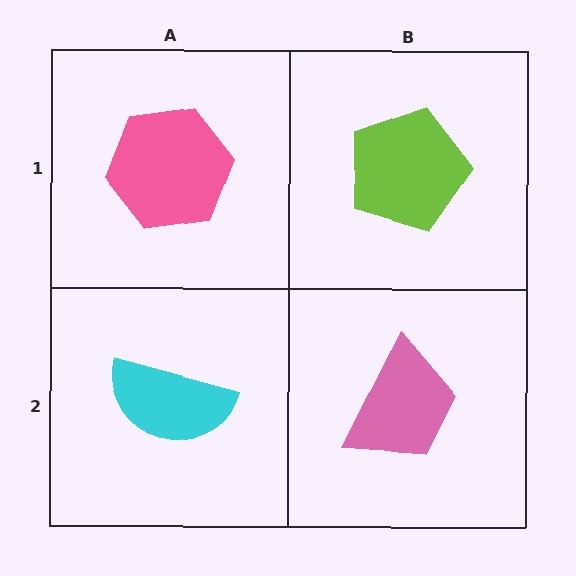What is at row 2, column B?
A pink trapezoid.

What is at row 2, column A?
A cyan semicircle.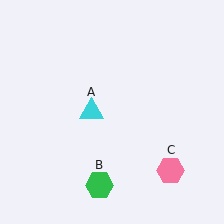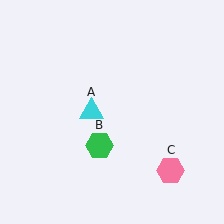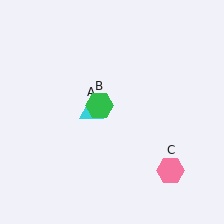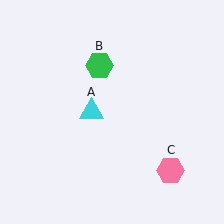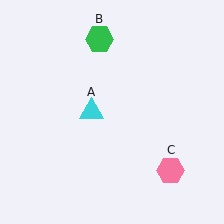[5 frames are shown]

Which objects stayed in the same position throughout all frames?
Cyan triangle (object A) and pink hexagon (object C) remained stationary.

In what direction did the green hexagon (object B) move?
The green hexagon (object B) moved up.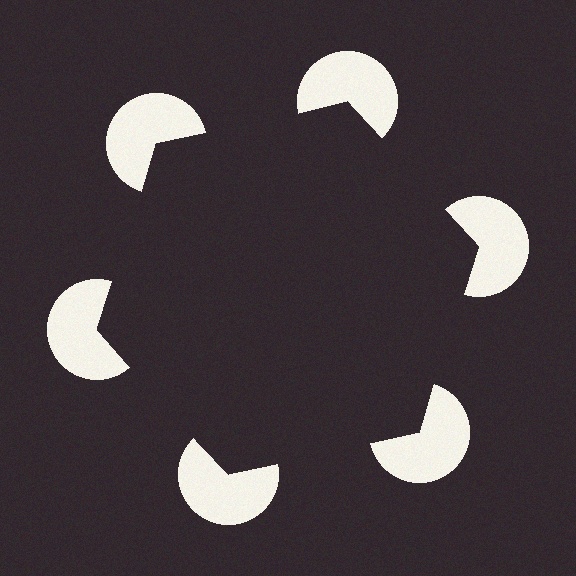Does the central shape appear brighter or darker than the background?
It typically appears slightly darker than the background, even though no actual brightness change is drawn.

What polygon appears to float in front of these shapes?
An illusory hexagon — its edges are inferred from the aligned wedge cuts in the pac-man discs, not physically drawn.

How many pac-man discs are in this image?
There are 6 — one at each vertex of the illusory hexagon.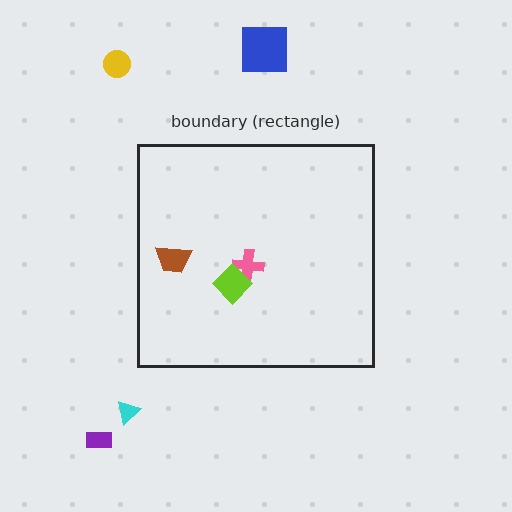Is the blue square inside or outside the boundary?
Outside.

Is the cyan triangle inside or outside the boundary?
Outside.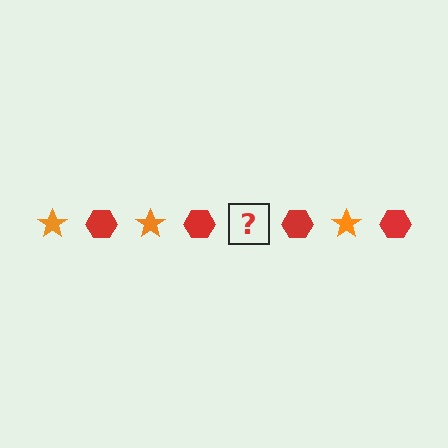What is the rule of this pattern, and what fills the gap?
The rule is that the pattern alternates between orange star and red hexagon. The gap should be filled with an orange star.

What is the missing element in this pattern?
The missing element is an orange star.